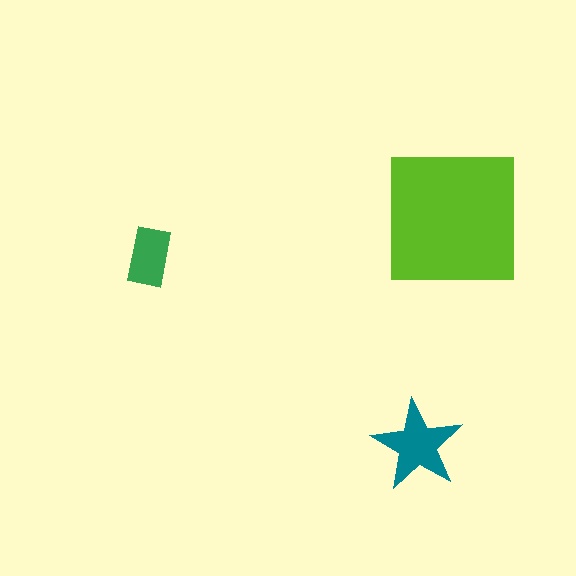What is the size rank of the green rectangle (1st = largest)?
3rd.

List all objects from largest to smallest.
The lime square, the teal star, the green rectangle.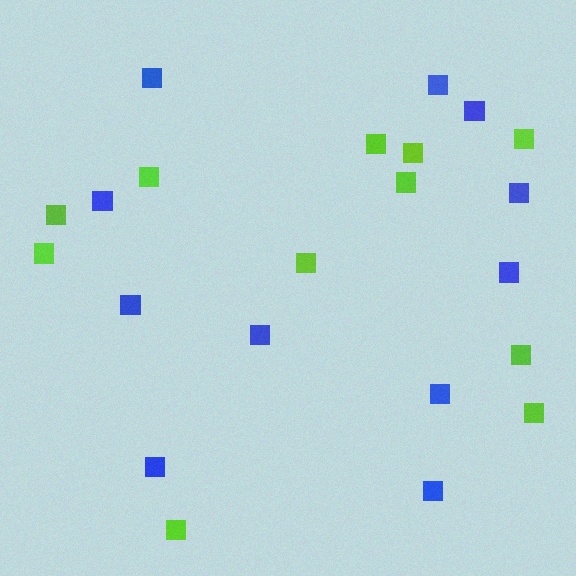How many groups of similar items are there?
There are 2 groups: one group of lime squares (11) and one group of blue squares (11).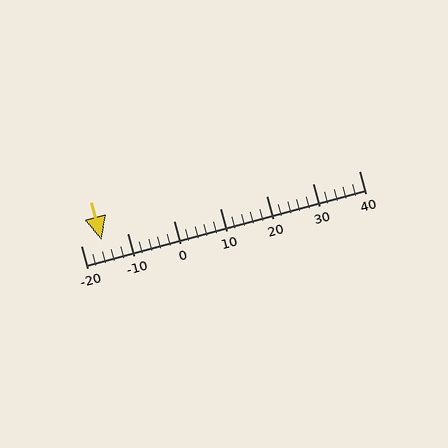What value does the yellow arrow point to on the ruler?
The yellow arrow points to approximately -16.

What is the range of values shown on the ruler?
The ruler shows values from -20 to 40.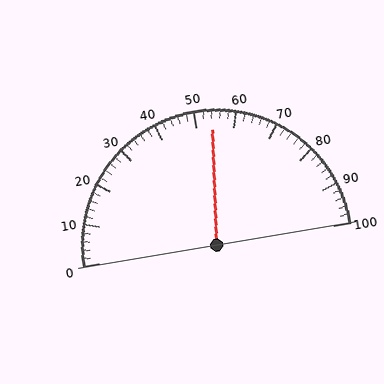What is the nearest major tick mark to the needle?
The nearest major tick mark is 50.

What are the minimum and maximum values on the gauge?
The gauge ranges from 0 to 100.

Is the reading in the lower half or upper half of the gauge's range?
The reading is in the upper half of the range (0 to 100).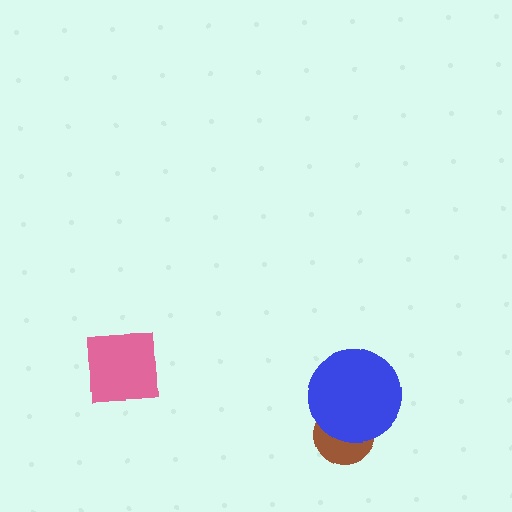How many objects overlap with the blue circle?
1 object overlaps with the blue circle.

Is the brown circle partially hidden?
Yes, it is partially covered by another shape.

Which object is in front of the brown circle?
The blue circle is in front of the brown circle.